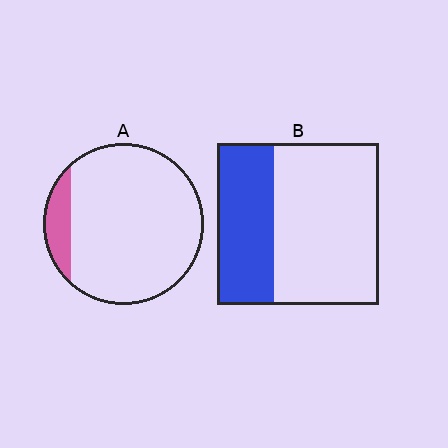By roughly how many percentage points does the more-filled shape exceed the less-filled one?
By roughly 25 percentage points (B over A).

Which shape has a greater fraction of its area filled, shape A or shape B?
Shape B.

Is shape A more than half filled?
No.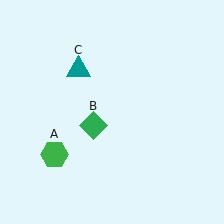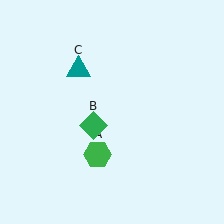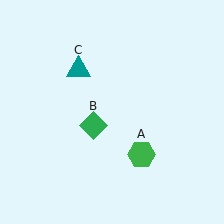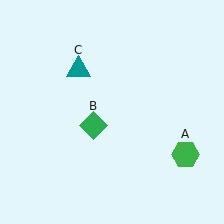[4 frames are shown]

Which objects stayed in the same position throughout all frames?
Green diamond (object B) and teal triangle (object C) remained stationary.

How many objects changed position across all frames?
1 object changed position: green hexagon (object A).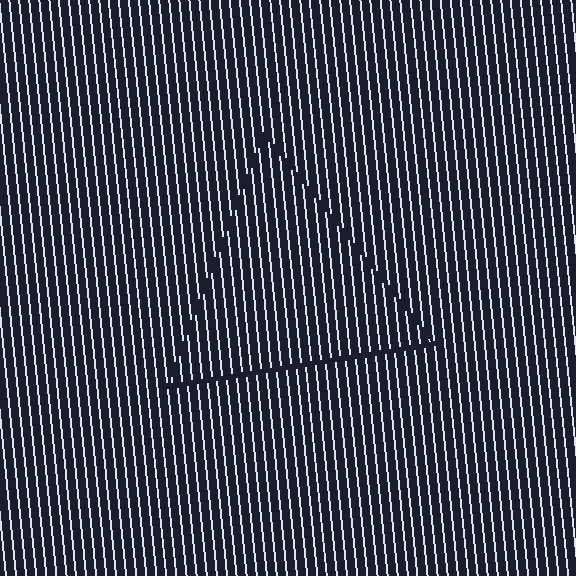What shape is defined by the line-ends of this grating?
An illusory triangle. The interior of the shape contains the same grating, shifted by half a period — the contour is defined by the phase discontinuity where line-ends from the inner and outer gratings abut.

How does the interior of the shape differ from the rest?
The interior of the shape contains the same grating, shifted by half a period — the contour is defined by the phase discontinuity where line-ends from the inner and outer gratings abut.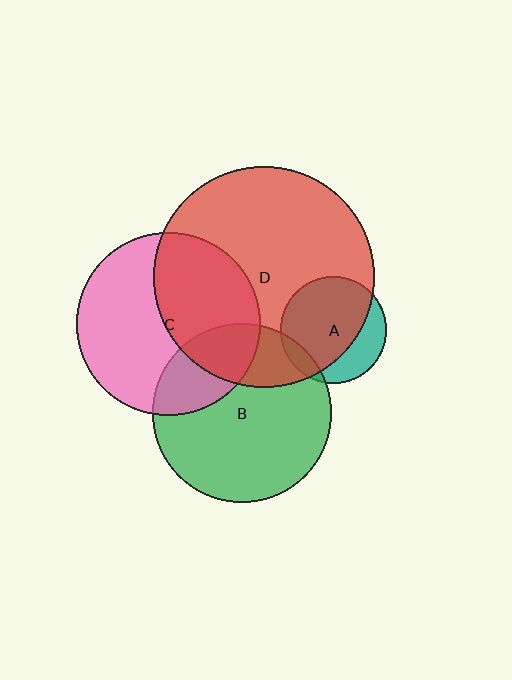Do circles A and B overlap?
Yes.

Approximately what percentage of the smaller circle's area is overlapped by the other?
Approximately 10%.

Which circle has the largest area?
Circle D (red).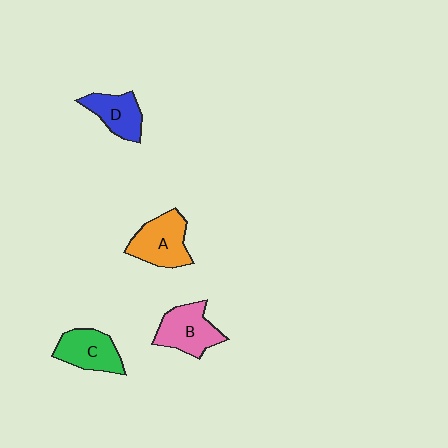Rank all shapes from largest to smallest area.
From largest to smallest: A (orange), B (pink), C (green), D (blue).